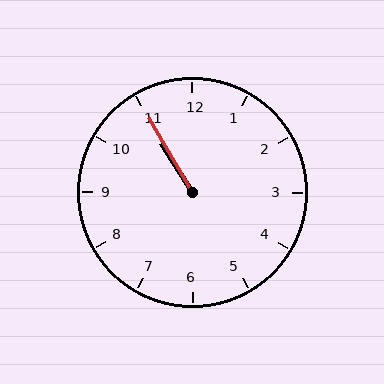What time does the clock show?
10:55.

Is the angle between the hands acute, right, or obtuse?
It is acute.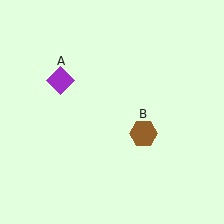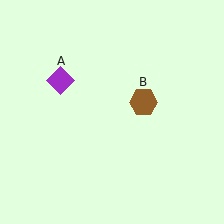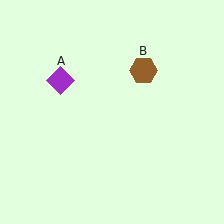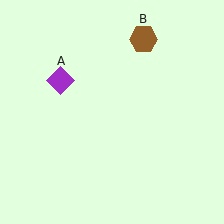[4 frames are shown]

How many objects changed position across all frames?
1 object changed position: brown hexagon (object B).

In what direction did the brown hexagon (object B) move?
The brown hexagon (object B) moved up.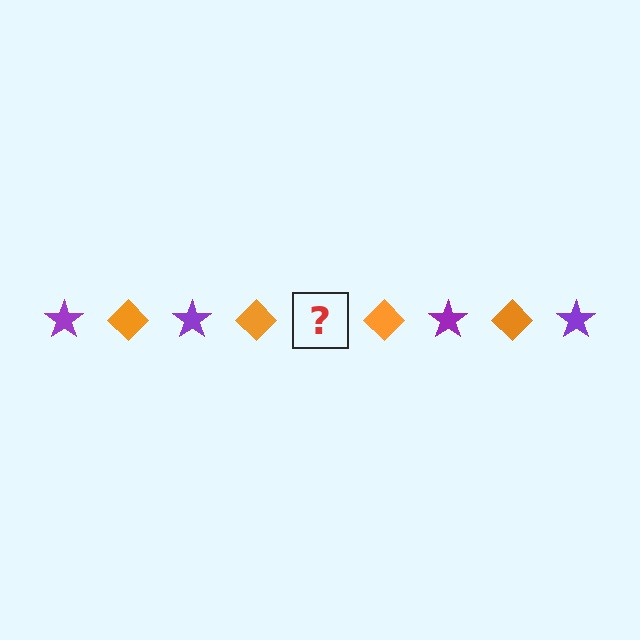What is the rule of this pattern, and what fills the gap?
The rule is that the pattern alternates between purple star and orange diamond. The gap should be filled with a purple star.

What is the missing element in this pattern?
The missing element is a purple star.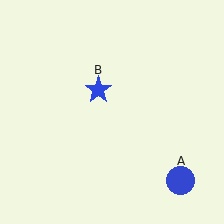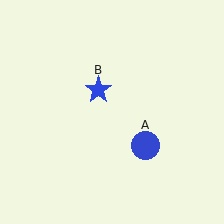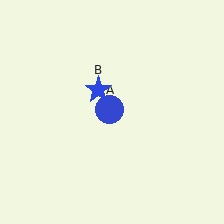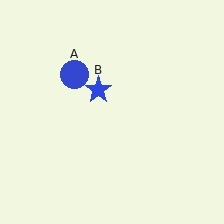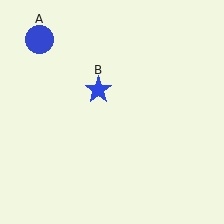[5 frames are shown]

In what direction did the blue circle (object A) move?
The blue circle (object A) moved up and to the left.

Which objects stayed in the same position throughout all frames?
Blue star (object B) remained stationary.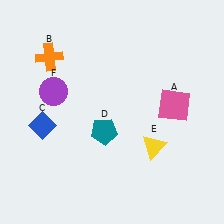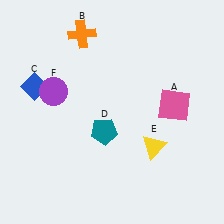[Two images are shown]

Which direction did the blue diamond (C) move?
The blue diamond (C) moved up.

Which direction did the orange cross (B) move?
The orange cross (B) moved right.